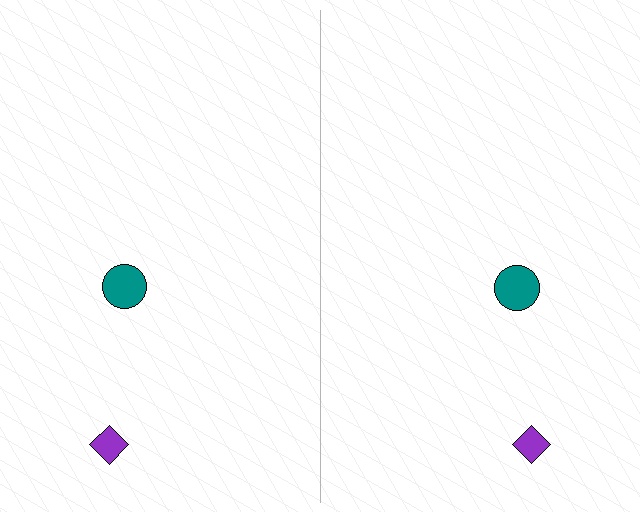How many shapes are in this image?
There are 4 shapes in this image.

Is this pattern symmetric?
Yes, this pattern has bilateral (reflection) symmetry.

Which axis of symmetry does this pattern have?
The pattern has a vertical axis of symmetry running through the center of the image.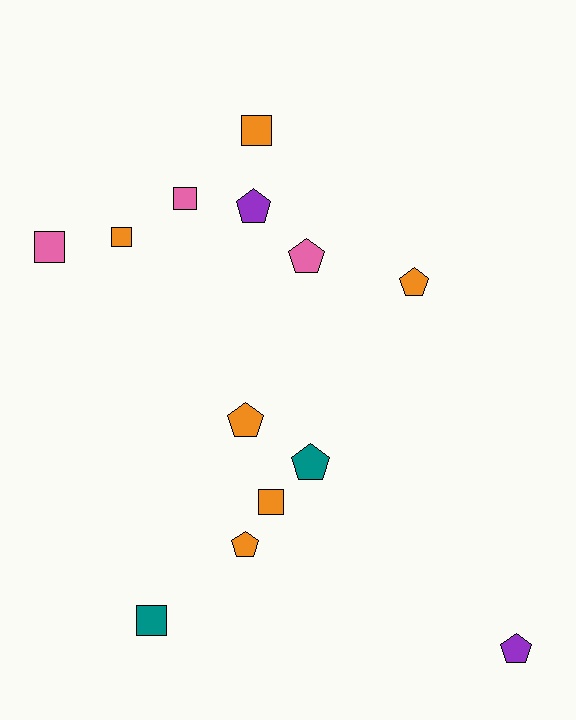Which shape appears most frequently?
Pentagon, with 7 objects.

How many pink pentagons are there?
There is 1 pink pentagon.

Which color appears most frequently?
Orange, with 6 objects.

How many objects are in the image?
There are 13 objects.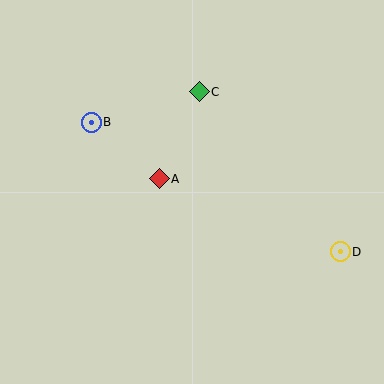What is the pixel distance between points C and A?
The distance between C and A is 96 pixels.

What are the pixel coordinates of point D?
Point D is at (340, 252).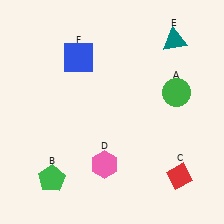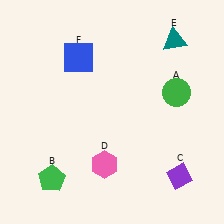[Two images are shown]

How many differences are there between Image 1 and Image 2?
There is 1 difference between the two images.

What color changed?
The diamond (C) changed from red in Image 1 to purple in Image 2.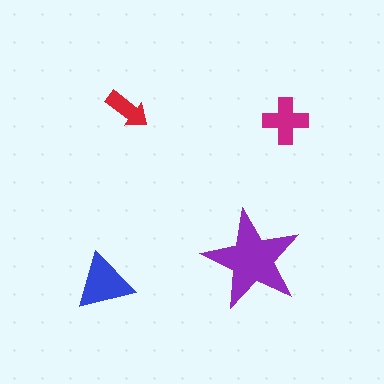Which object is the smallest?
The red arrow.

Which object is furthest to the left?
The blue triangle is leftmost.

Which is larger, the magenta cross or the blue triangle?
The blue triangle.